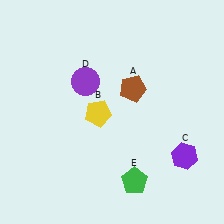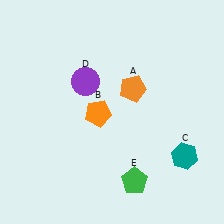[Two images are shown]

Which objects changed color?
A changed from brown to orange. B changed from yellow to orange. C changed from purple to teal.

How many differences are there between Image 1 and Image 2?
There are 3 differences between the two images.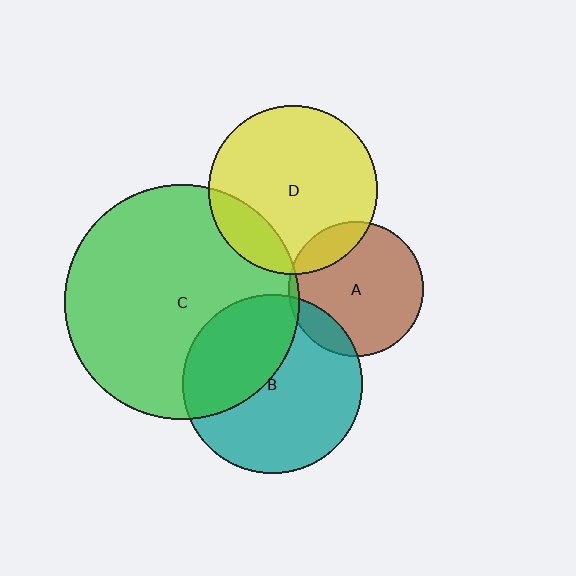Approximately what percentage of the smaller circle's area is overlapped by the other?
Approximately 15%.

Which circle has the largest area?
Circle C (green).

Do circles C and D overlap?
Yes.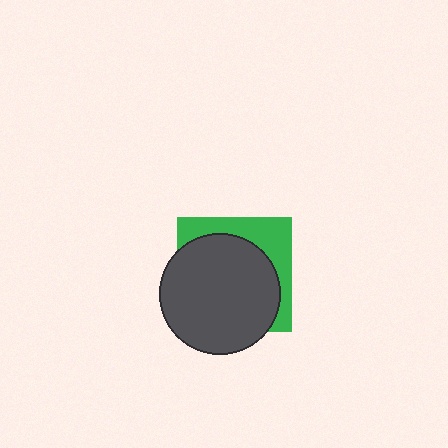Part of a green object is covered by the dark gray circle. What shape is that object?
It is a square.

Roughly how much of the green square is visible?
A small part of it is visible (roughly 31%).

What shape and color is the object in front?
The object in front is a dark gray circle.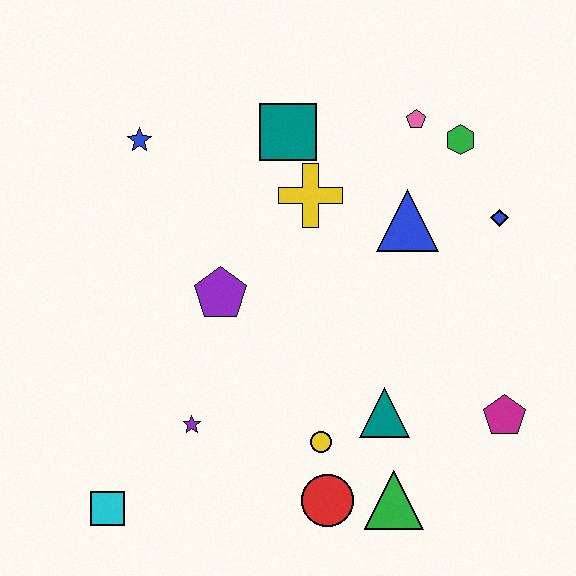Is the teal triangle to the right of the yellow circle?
Yes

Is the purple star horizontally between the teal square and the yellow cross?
No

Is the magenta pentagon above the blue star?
No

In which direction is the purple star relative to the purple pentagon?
The purple star is below the purple pentagon.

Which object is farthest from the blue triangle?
The cyan square is farthest from the blue triangle.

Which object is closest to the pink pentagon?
The green hexagon is closest to the pink pentagon.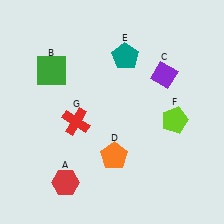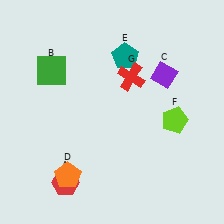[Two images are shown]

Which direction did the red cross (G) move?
The red cross (G) moved right.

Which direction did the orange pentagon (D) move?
The orange pentagon (D) moved left.